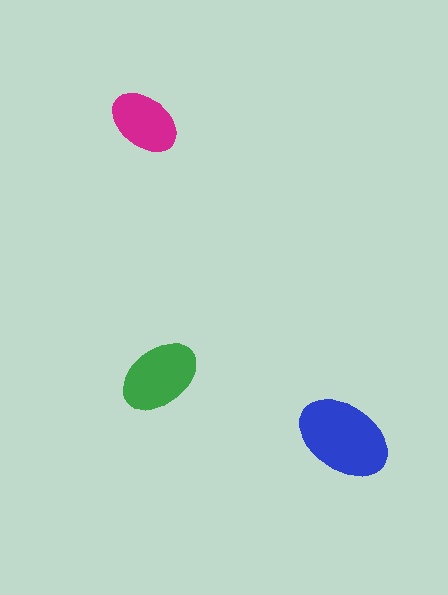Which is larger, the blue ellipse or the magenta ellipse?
The blue one.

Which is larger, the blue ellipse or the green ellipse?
The blue one.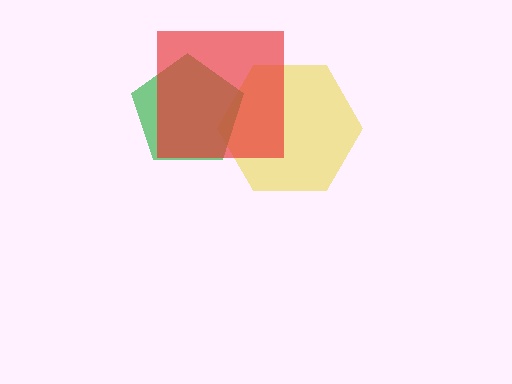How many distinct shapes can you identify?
There are 3 distinct shapes: a yellow hexagon, a green pentagon, a red square.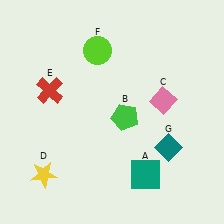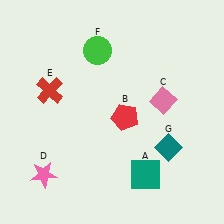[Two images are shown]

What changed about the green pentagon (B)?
In Image 1, B is green. In Image 2, it changed to red.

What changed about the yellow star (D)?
In Image 1, D is yellow. In Image 2, it changed to pink.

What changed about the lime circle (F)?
In Image 1, F is lime. In Image 2, it changed to green.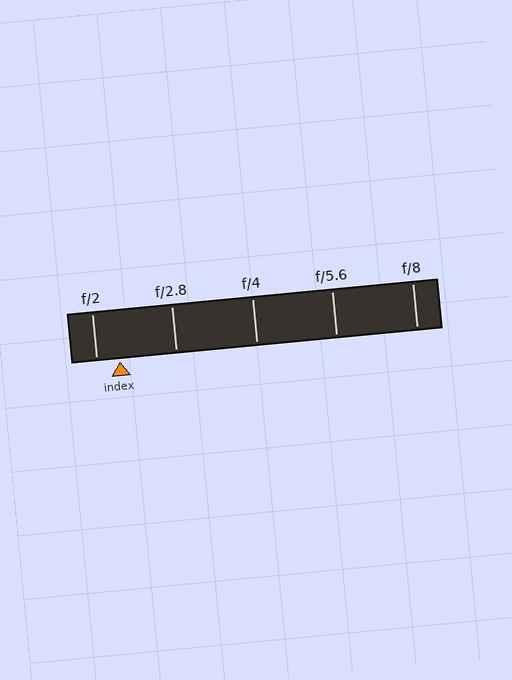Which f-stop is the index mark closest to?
The index mark is closest to f/2.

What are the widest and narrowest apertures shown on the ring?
The widest aperture shown is f/2 and the narrowest is f/8.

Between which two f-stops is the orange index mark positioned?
The index mark is between f/2 and f/2.8.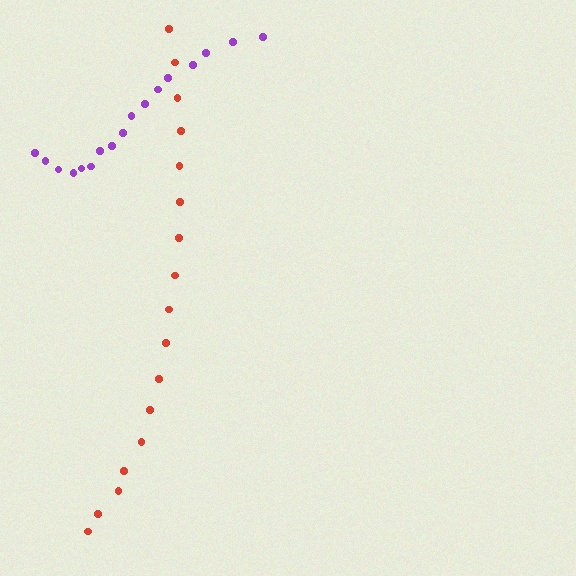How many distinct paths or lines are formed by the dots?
There are 2 distinct paths.